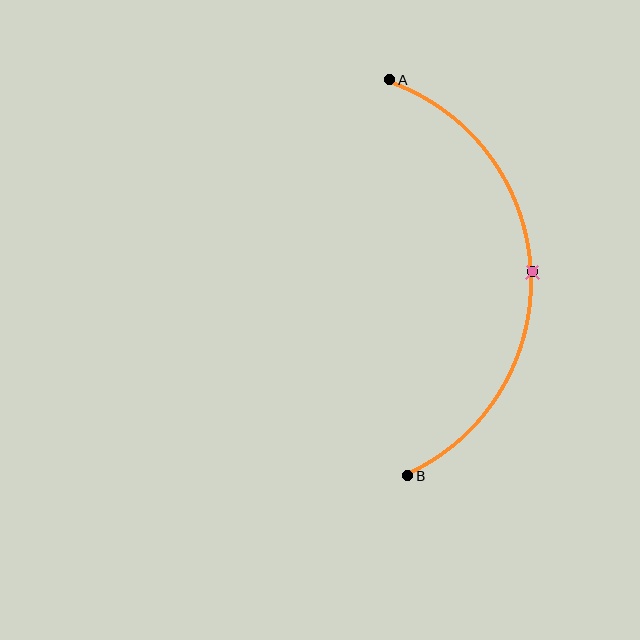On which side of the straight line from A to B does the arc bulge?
The arc bulges to the right of the straight line connecting A and B.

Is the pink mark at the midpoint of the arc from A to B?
Yes. The pink mark lies on the arc at equal arc-length from both A and B — it is the arc midpoint.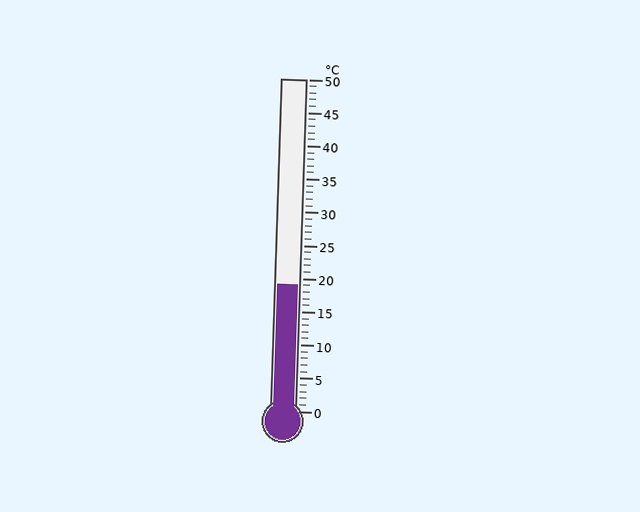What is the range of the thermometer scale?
The thermometer scale ranges from 0°C to 50°C.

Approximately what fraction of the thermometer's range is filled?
The thermometer is filled to approximately 40% of its range.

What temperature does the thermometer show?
The thermometer shows approximately 19°C.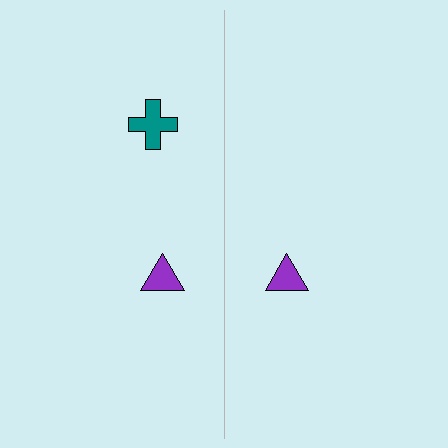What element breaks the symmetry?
A teal cross is missing from the right side.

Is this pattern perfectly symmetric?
No, the pattern is not perfectly symmetric. A teal cross is missing from the right side.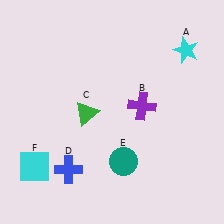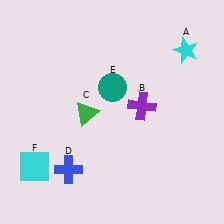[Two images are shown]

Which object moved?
The teal circle (E) moved up.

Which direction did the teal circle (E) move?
The teal circle (E) moved up.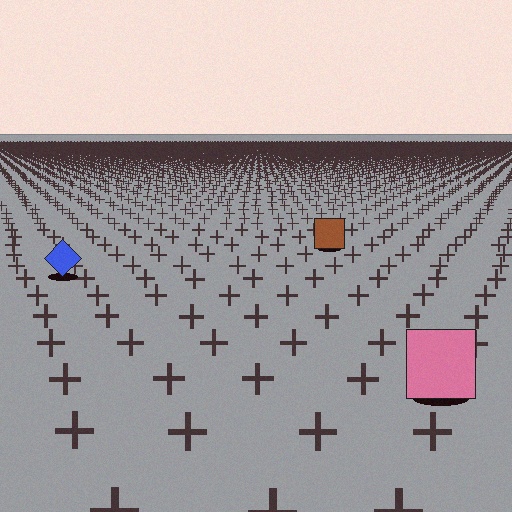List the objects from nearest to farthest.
From nearest to farthest: the pink square, the blue diamond, the brown square.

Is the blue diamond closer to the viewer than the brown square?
Yes. The blue diamond is closer — you can tell from the texture gradient: the ground texture is coarser near it.